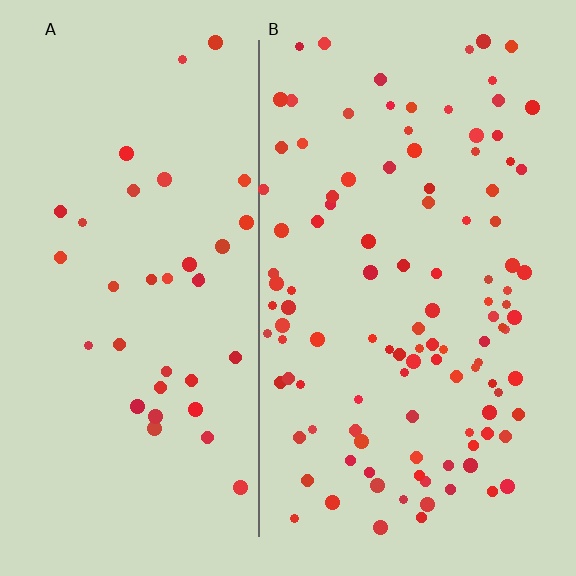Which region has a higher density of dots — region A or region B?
B (the right).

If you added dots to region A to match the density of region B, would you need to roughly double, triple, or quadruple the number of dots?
Approximately triple.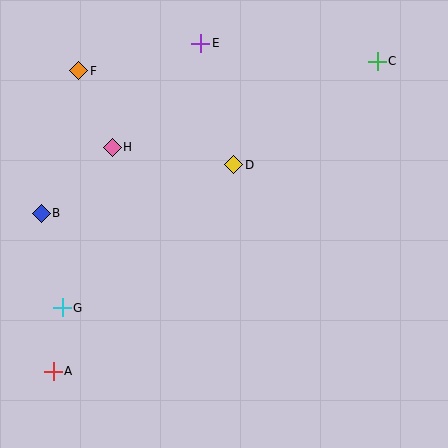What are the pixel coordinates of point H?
Point H is at (112, 147).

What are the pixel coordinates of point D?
Point D is at (234, 165).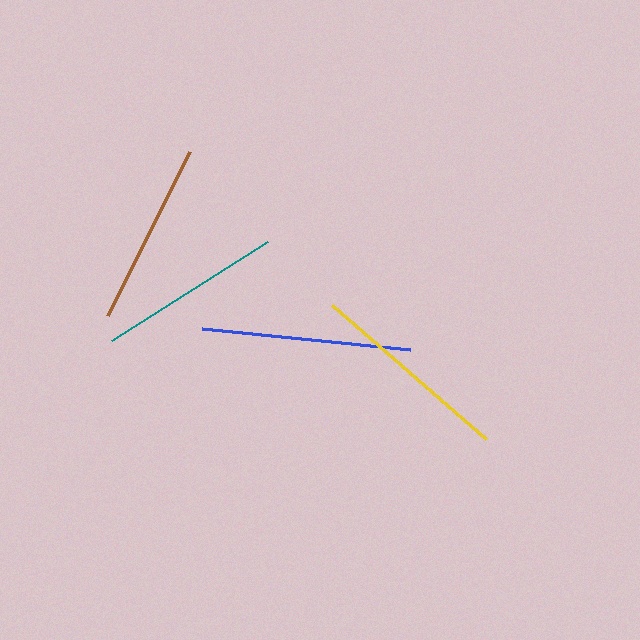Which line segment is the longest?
The blue line is the longest at approximately 209 pixels.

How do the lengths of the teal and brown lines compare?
The teal and brown lines are approximately the same length.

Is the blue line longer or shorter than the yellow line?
The blue line is longer than the yellow line.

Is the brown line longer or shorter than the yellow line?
The yellow line is longer than the brown line.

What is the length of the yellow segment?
The yellow segment is approximately 204 pixels long.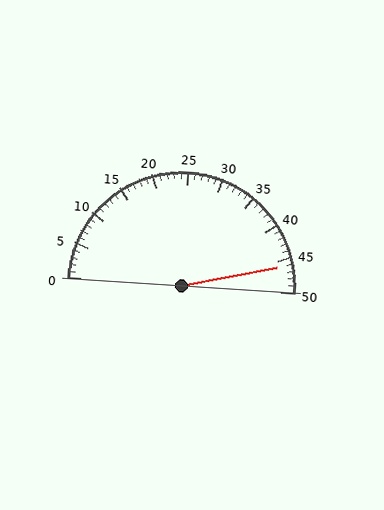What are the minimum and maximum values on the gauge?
The gauge ranges from 0 to 50.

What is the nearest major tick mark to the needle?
The nearest major tick mark is 45.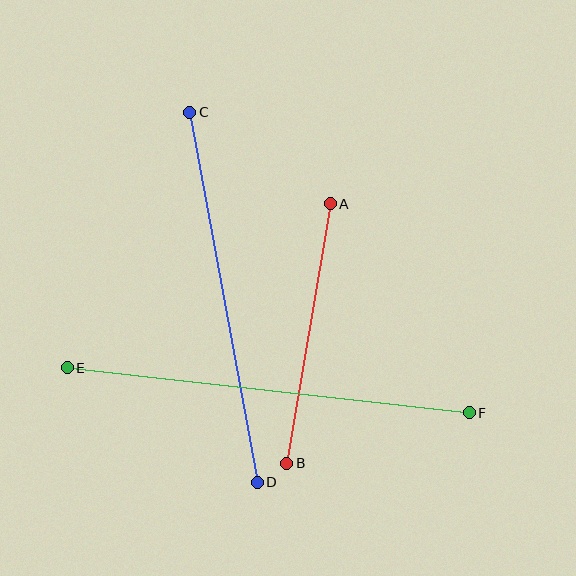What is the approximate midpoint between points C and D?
The midpoint is at approximately (224, 297) pixels.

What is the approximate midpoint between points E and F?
The midpoint is at approximately (268, 390) pixels.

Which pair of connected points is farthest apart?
Points E and F are farthest apart.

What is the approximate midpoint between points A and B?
The midpoint is at approximately (309, 333) pixels.